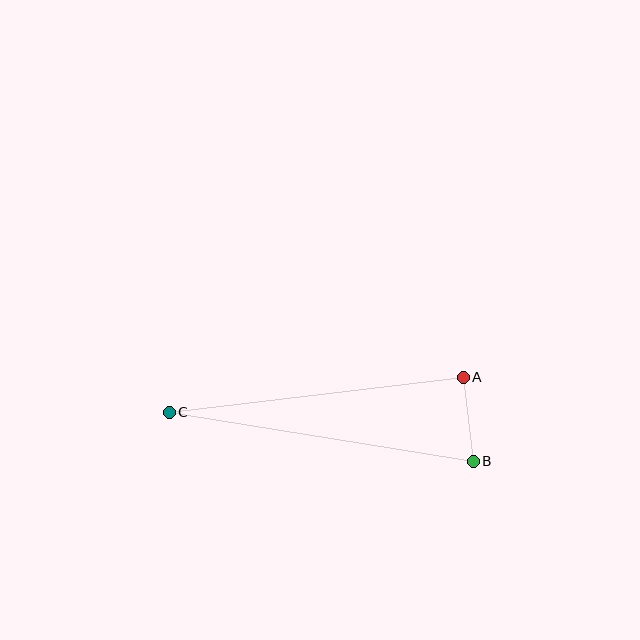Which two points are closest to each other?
Points A and B are closest to each other.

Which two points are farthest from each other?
Points B and C are farthest from each other.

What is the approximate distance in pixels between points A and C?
The distance between A and C is approximately 296 pixels.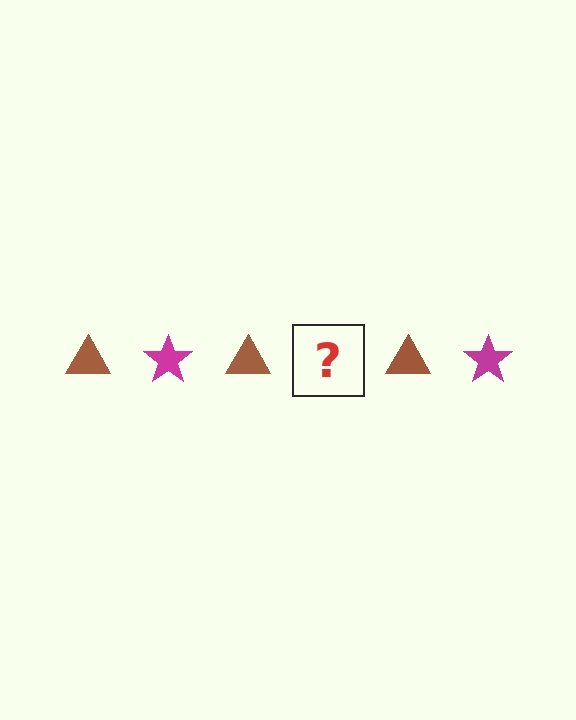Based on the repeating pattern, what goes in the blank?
The blank should be a magenta star.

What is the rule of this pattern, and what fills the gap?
The rule is that the pattern alternates between brown triangle and magenta star. The gap should be filled with a magenta star.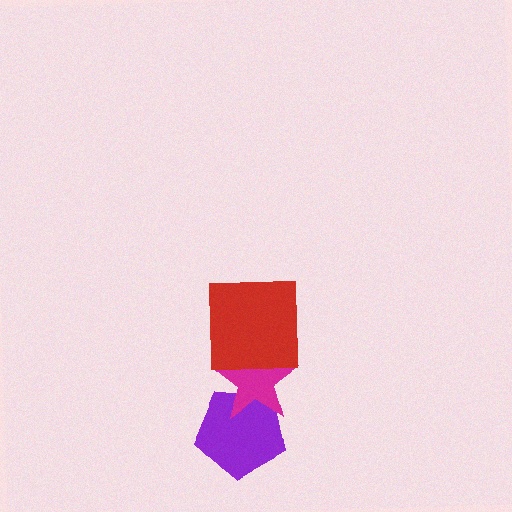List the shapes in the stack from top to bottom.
From top to bottom: the red square, the magenta star, the purple pentagon.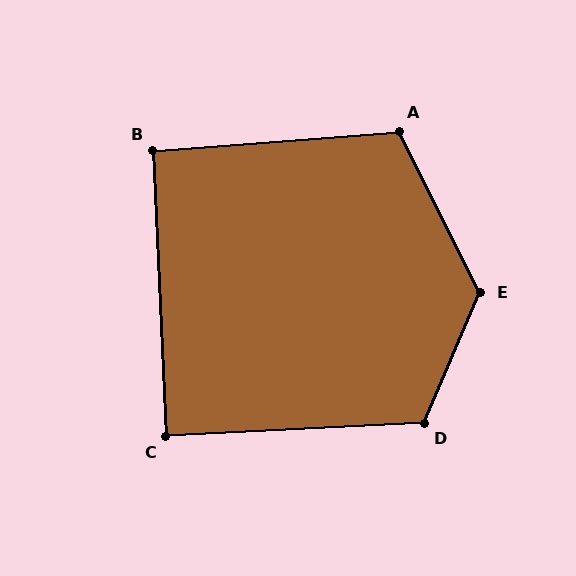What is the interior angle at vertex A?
Approximately 112 degrees (obtuse).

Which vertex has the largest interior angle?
E, at approximately 130 degrees.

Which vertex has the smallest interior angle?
C, at approximately 90 degrees.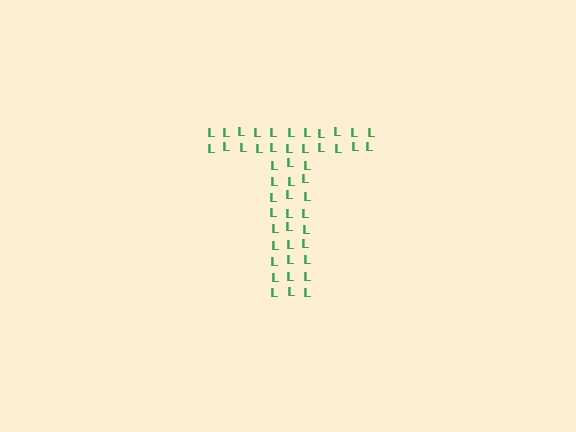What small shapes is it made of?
It is made of small letter L's.